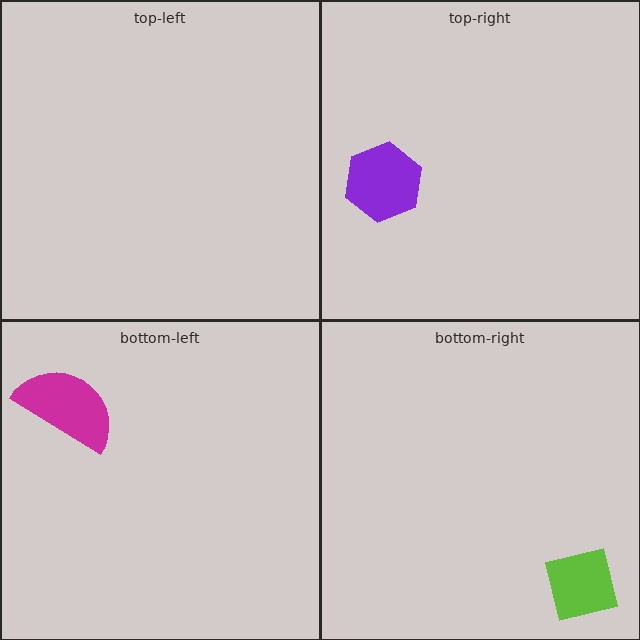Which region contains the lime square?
The bottom-right region.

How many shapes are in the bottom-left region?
1.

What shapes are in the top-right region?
The purple hexagon.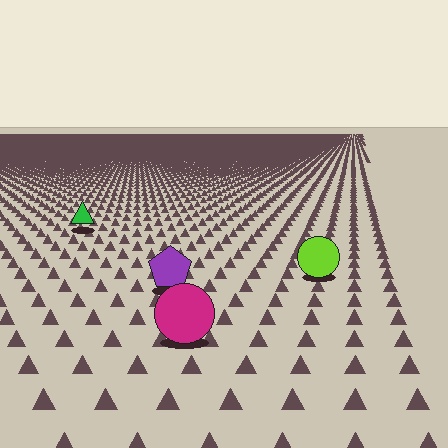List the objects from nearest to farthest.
From nearest to farthest: the magenta circle, the purple pentagon, the lime circle, the green triangle.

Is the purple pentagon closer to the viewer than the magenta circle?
No. The magenta circle is closer — you can tell from the texture gradient: the ground texture is coarser near it.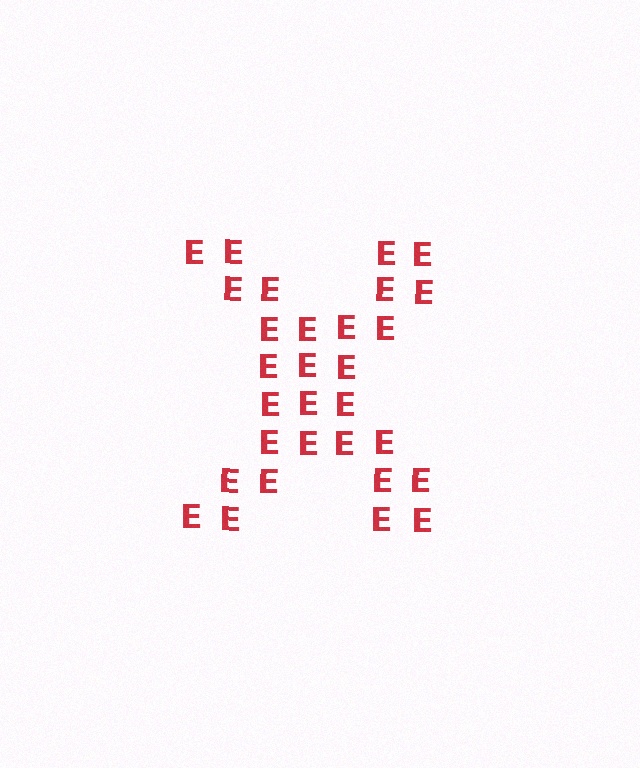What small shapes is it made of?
It is made of small letter E's.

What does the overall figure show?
The overall figure shows the letter X.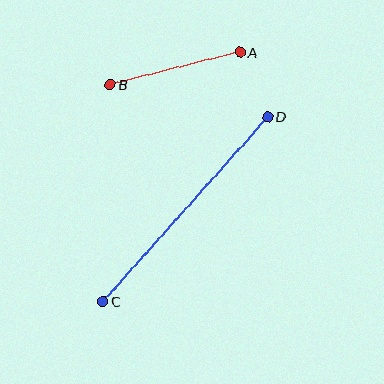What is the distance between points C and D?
The distance is approximately 247 pixels.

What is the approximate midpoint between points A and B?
The midpoint is at approximately (175, 68) pixels.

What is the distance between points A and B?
The distance is approximately 134 pixels.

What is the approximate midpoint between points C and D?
The midpoint is at approximately (185, 209) pixels.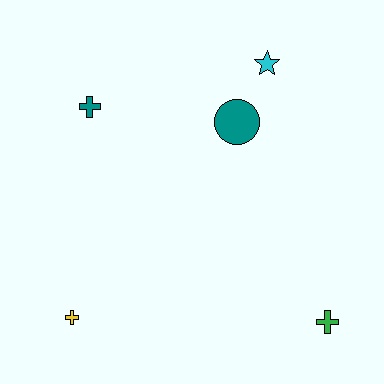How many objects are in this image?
There are 5 objects.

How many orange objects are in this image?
There are no orange objects.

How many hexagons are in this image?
There are no hexagons.